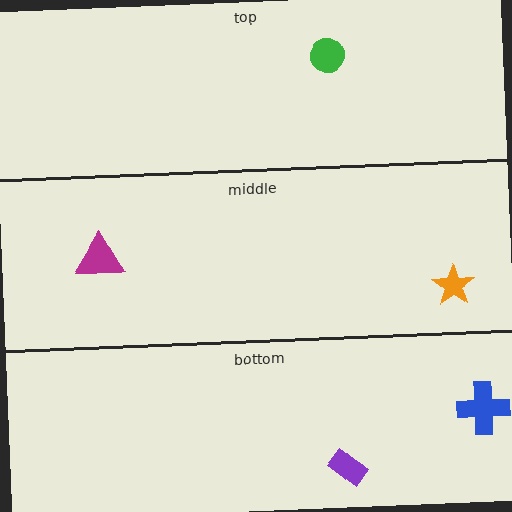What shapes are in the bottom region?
The blue cross, the purple rectangle.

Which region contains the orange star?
The middle region.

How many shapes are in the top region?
1.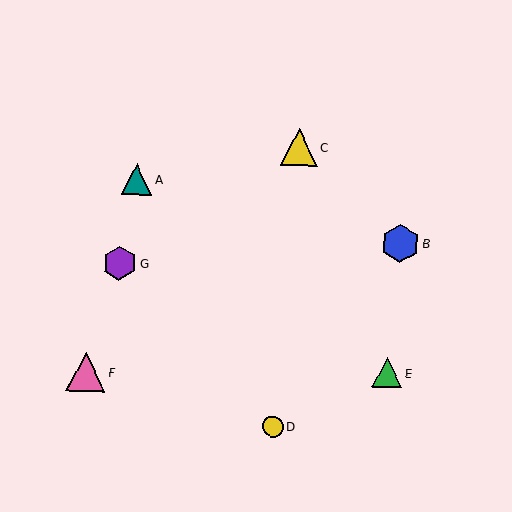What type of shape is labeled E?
Shape E is a green triangle.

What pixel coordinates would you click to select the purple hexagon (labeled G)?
Click at (120, 263) to select the purple hexagon G.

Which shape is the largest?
The pink triangle (labeled F) is the largest.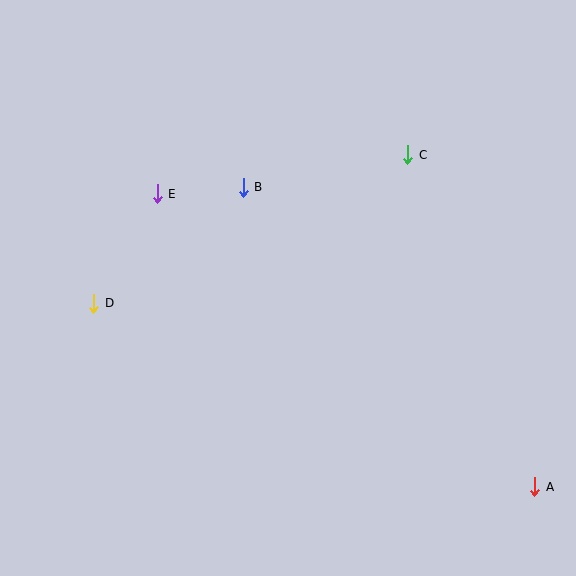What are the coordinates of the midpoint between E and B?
The midpoint between E and B is at (200, 191).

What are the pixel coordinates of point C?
Point C is at (408, 155).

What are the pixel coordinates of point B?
Point B is at (243, 187).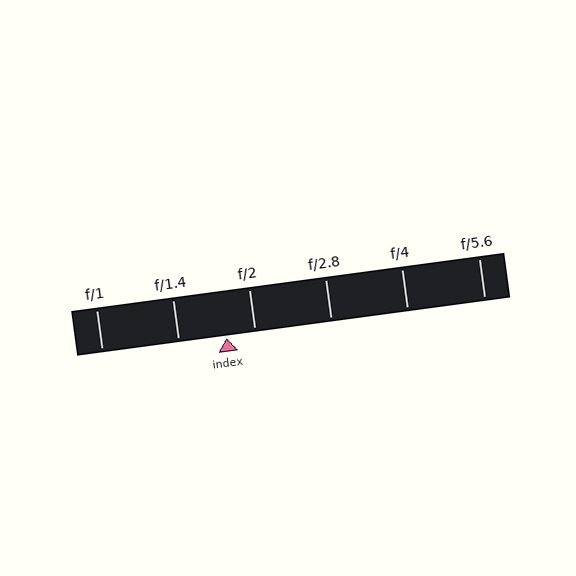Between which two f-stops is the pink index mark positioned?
The index mark is between f/1.4 and f/2.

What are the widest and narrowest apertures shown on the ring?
The widest aperture shown is f/1 and the narrowest is f/5.6.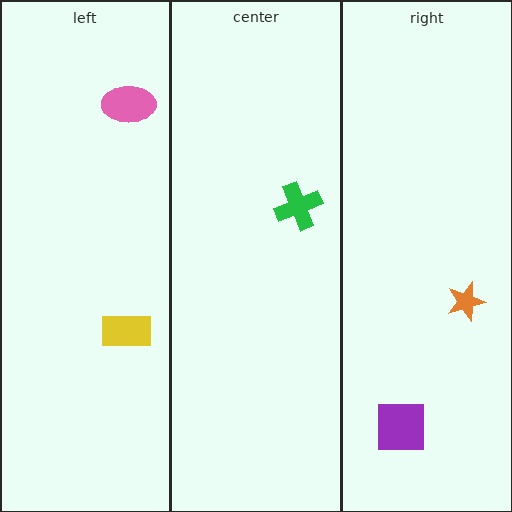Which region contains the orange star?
The right region.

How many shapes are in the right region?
2.